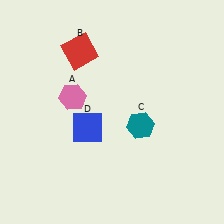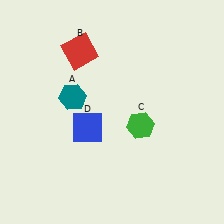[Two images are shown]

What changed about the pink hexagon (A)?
In Image 1, A is pink. In Image 2, it changed to teal.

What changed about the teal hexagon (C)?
In Image 1, C is teal. In Image 2, it changed to green.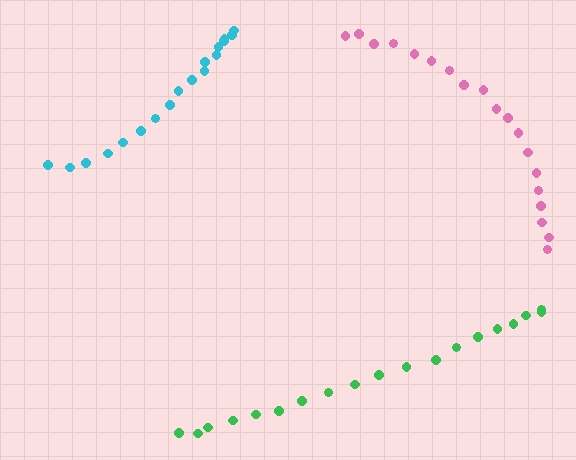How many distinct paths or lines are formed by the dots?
There are 3 distinct paths.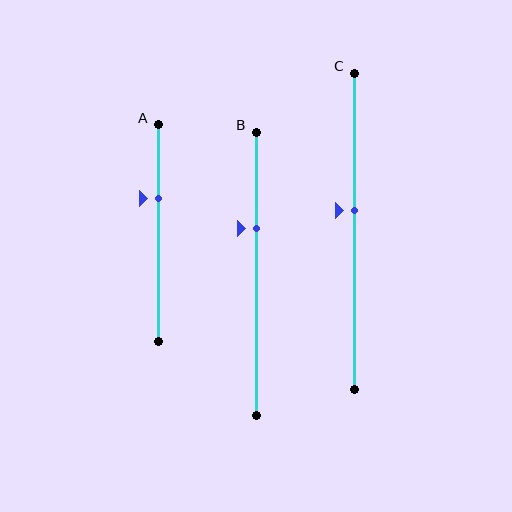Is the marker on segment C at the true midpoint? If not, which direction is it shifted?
No, the marker on segment C is shifted upward by about 7% of the segment length.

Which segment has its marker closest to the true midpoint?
Segment C has its marker closest to the true midpoint.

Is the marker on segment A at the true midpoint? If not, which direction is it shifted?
No, the marker on segment A is shifted upward by about 16% of the segment length.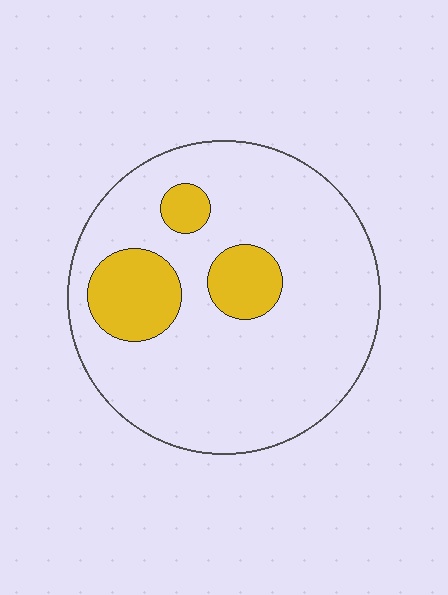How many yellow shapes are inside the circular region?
3.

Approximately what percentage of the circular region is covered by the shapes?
Approximately 15%.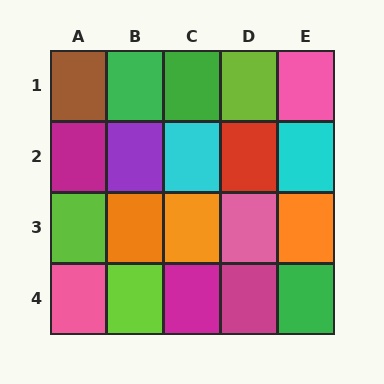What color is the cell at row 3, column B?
Orange.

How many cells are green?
3 cells are green.